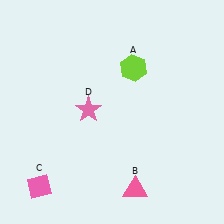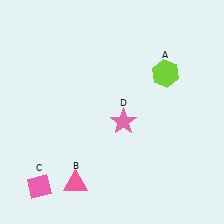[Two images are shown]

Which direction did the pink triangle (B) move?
The pink triangle (B) moved left.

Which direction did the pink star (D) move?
The pink star (D) moved right.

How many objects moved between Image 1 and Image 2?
3 objects moved between the two images.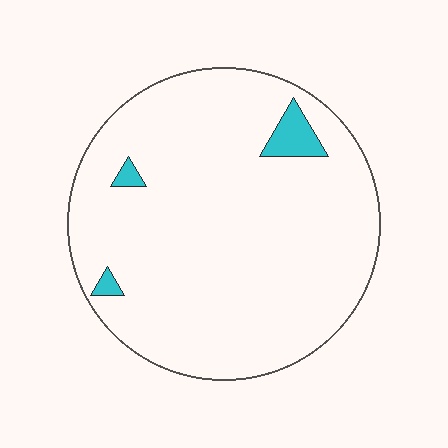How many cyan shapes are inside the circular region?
3.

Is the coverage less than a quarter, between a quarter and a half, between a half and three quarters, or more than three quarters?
Less than a quarter.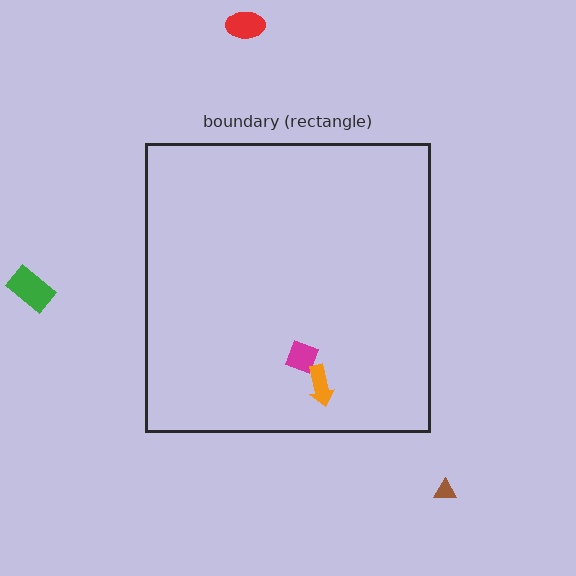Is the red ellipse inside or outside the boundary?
Outside.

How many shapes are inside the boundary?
2 inside, 3 outside.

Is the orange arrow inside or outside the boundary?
Inside.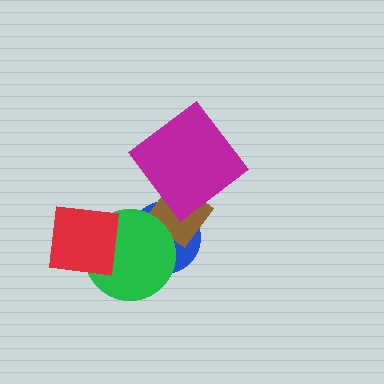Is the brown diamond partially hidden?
Yes, it is partially covered by another shape.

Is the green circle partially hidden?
Yes, it is partially covered by another shape.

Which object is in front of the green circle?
The red square is in front of the green circle.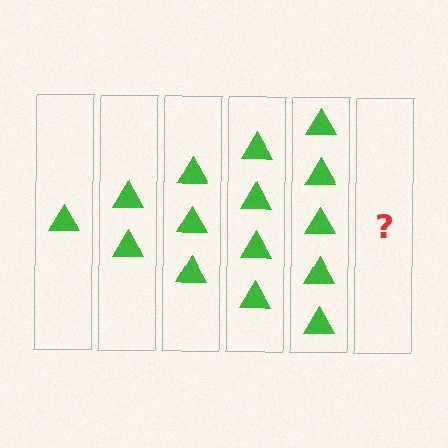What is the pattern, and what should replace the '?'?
The pattern is that each step adds one more triangle. The '?' should be 6 triangles.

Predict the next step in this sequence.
The next step is 6 triangles.